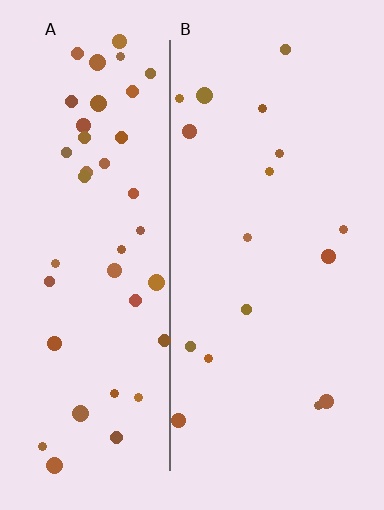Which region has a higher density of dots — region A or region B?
A (the left).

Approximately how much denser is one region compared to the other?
Approximately 2.6× — region A over region B.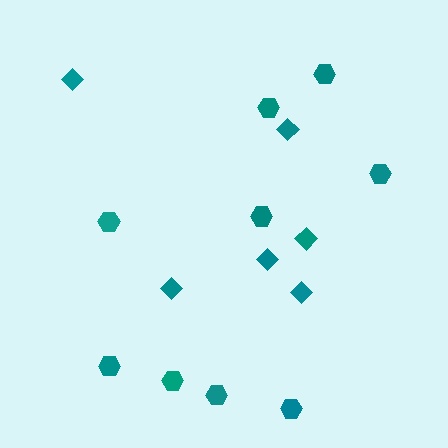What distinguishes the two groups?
There are 2 groups: one group of hexagons (9) and one group of diamonds (6).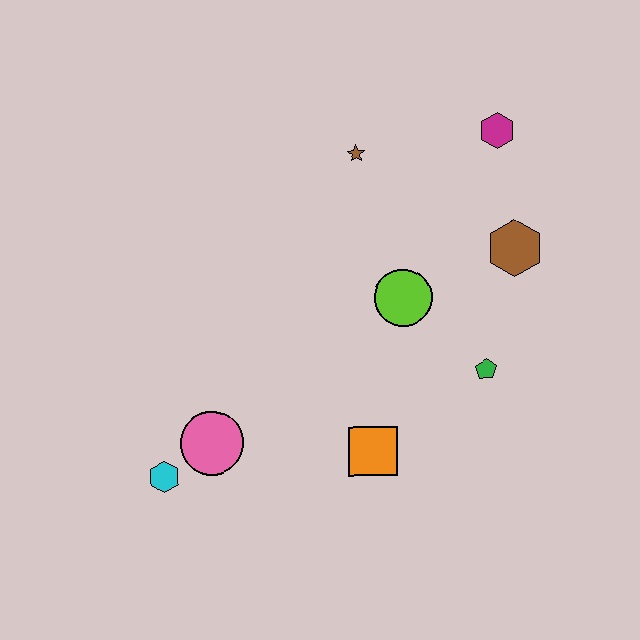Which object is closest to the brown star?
The magenta hexagon is closest to the brown star.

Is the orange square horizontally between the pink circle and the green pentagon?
Yes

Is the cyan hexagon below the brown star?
Yes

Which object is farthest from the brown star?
The cyan hexagon is farthest from the brown star.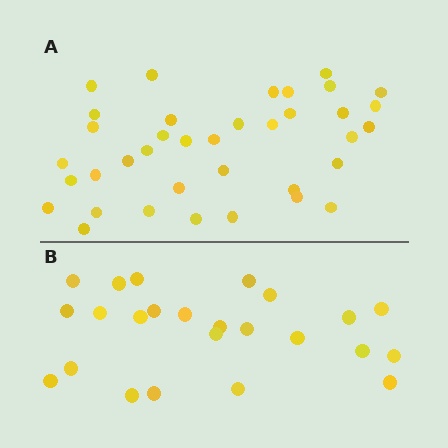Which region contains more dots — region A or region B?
Region A (the top region) has more dots.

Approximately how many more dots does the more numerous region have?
Region A has approximately 15 more dots than region B.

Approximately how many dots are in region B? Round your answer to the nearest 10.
About 20 dots. (The exact count is 24, which rounds to 20.)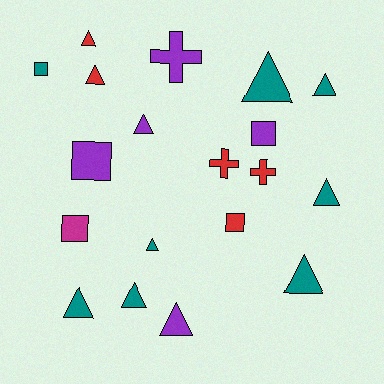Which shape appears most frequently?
Triangle, with 11 objects.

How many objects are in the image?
There are 19 objects.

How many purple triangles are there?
There are 2 purple triangles.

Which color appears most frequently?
Teal, with 8 objects.